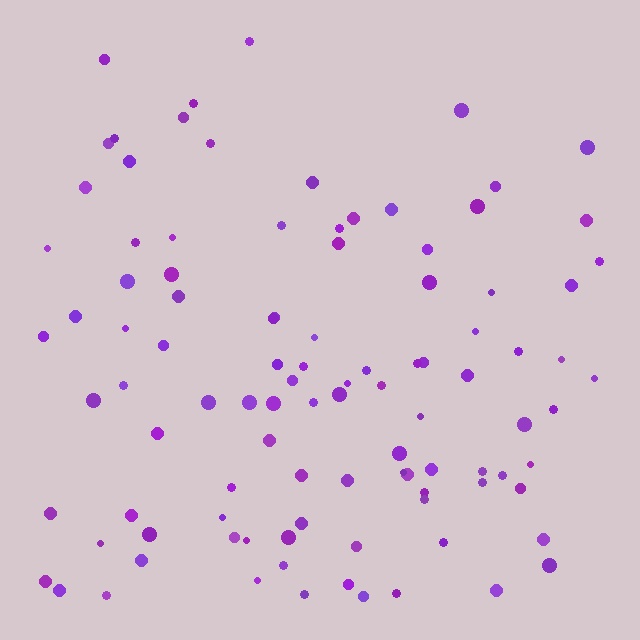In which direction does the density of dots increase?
From top to bottom, with the bottom side densest.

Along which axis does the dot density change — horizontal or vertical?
Vertical.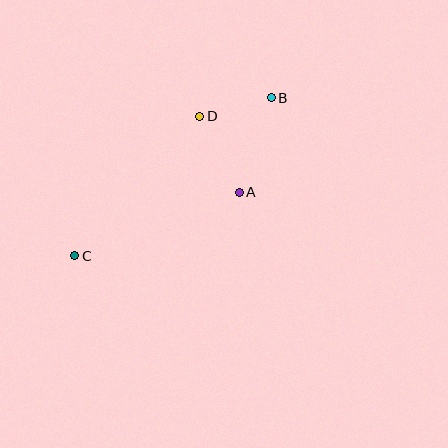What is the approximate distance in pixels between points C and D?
The distance between C and D is approximately 187 pixels.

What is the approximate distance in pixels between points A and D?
The distance between A and D is approximately 86 pixels.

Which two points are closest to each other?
Points B and D are closest to each other.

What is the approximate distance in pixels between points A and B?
The distance between A and B is approximately 100 pixels.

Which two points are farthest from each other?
Points B and C are farthest from each other.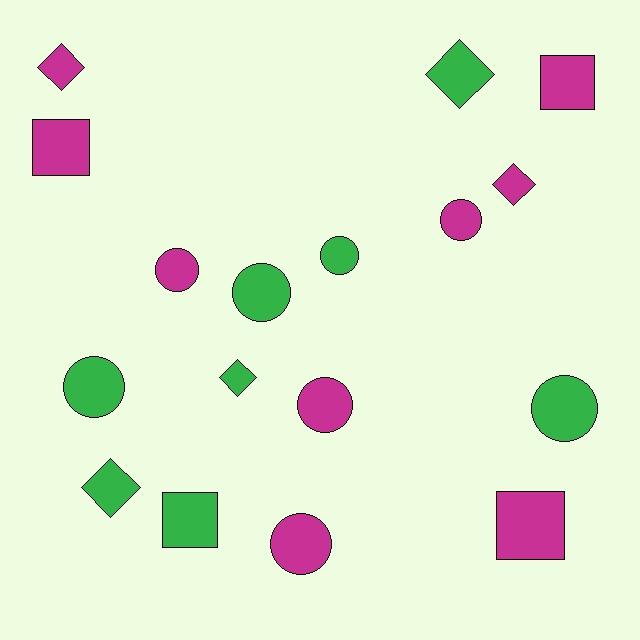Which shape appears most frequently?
Circle, with 8 objects.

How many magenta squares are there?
There are 3 magenta squares.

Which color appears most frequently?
Magenta, with 9 objects.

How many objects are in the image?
There are 17 objects.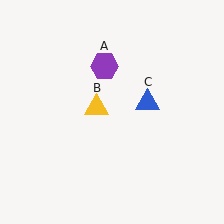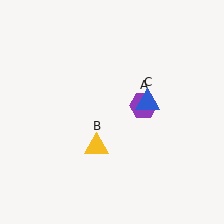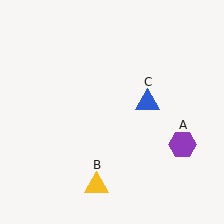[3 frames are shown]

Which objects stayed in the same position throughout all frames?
Blue triangle (object C) remained stationary.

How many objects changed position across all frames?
2 objects changed position: purple hexagon (object A), yellow triangle (object B).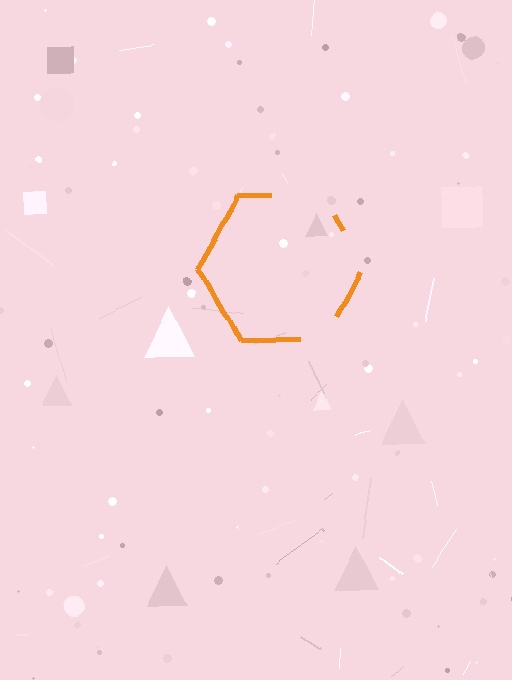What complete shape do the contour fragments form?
The contour fragments form a hexagon.